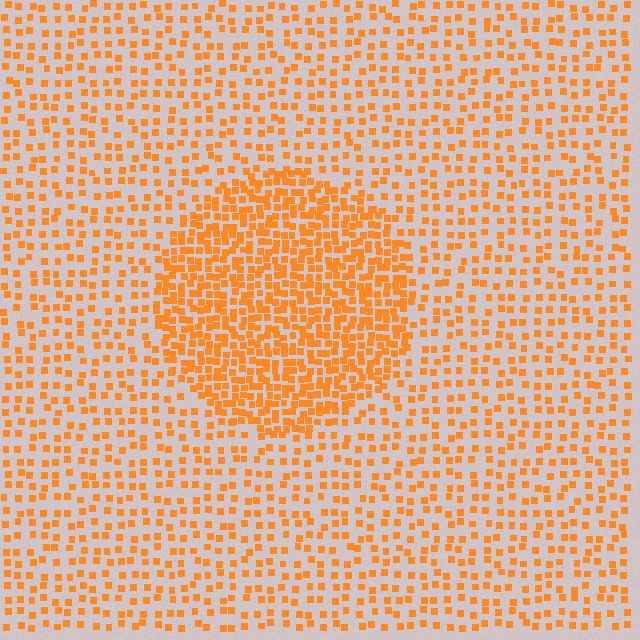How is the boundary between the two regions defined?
The boundary is defined by a change in element density (approximately 2.2x ratio). All elements are the same color, size, and shape.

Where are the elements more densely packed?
The elements are more densely packed inside the circle boundary.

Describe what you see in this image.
The image contains small orange elements arranged at two different densities. A circle-shaped region is visible where the elements are more densely packed than the surrounding area.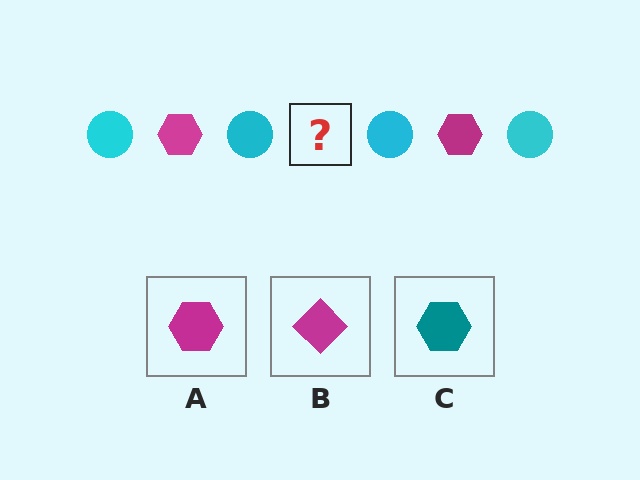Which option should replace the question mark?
Option A.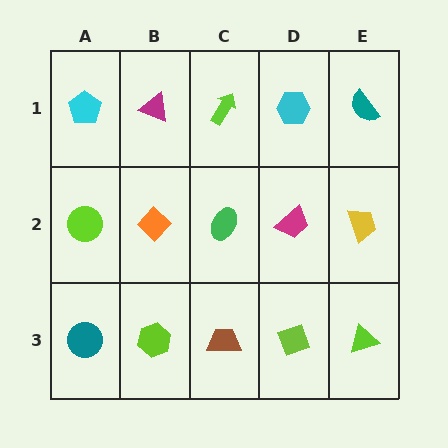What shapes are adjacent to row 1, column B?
An orange diamond (row 2, column B), a cyan pentagon (row 1, column A), a lime arrow (row 1, column C).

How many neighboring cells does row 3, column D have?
3.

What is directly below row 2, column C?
A brown trapezoid.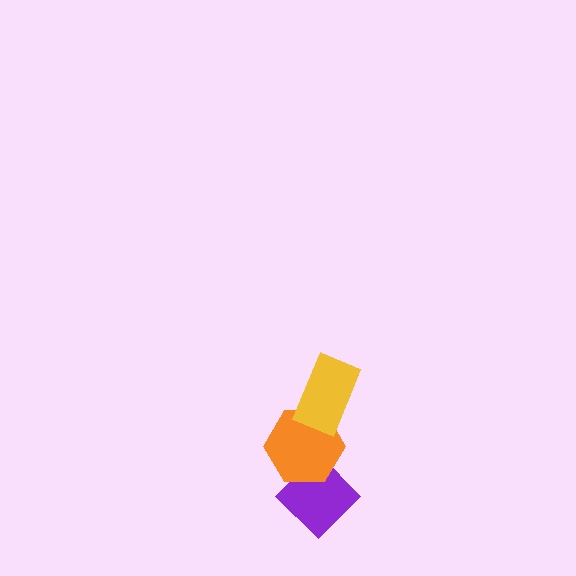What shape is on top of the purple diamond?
The orange hexagon is on top of the purple diamond.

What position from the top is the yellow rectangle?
The yellow rectangle is 1st from the top.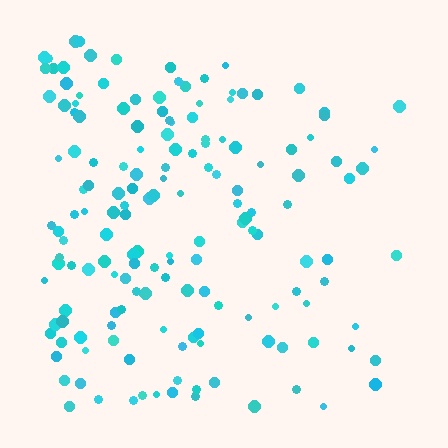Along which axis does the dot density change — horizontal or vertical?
Horizontal.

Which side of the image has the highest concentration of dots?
The left.